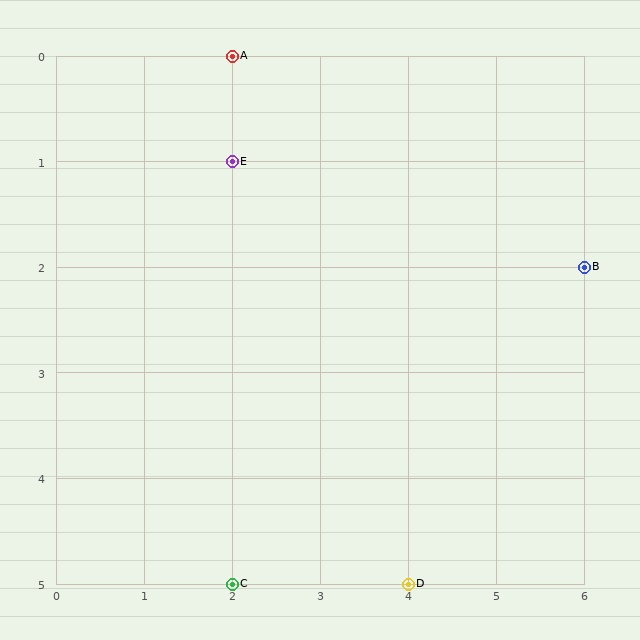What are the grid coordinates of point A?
Point A is at grid coordinates (2, 0).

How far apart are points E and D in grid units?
Points E and D are 2 columns and 4 rows apart (about 4.5 grid units diagonally).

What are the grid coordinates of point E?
Point E is at grid coordinates (2, 1).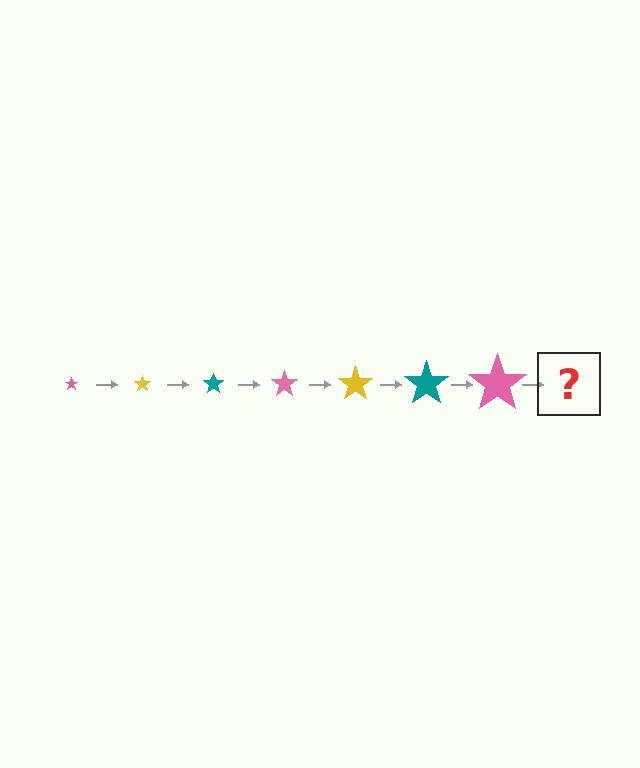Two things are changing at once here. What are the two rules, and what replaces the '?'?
The two rules are that the star grows larger each step and the color cycles through pink, yellow, and teal. The '?' should be a yellow star, larger than the previous one.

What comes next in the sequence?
The next element should be a yellow star, larger than the previous one.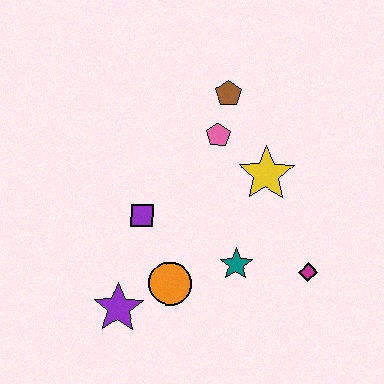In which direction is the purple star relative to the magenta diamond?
The purple star is to the left of the magenta diamond.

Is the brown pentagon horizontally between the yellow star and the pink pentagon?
Yes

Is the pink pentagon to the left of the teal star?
Yes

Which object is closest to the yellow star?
The pink pentagon is closest to the yellow star.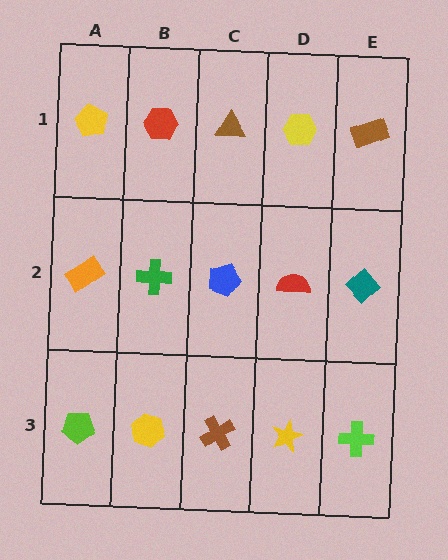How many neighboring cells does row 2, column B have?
4.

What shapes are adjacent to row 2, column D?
A yellow hexagon (row 1, column D), a yellow star (row 3, column D), a blue pentagon (row 2, column C), a teal diamond (row 2, column E).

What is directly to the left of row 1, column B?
A yellow pentagon.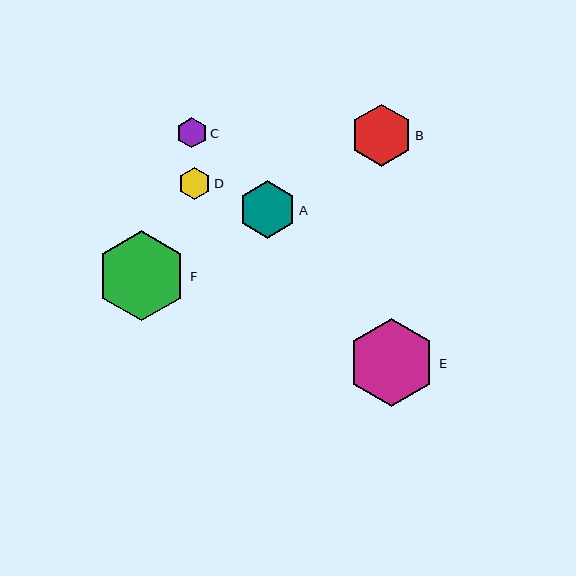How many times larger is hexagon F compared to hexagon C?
Hexagon F is approximately 3.0 times the size of hexagon C.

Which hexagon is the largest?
Hexagon F is the largest with a size of approximately 90 pixels.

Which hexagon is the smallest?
Hexagon C is the smallest with a size of approximately 30 pixels.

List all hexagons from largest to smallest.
From largest to smallest: F, E, B, A, D, C.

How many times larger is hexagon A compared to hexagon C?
Hexagon A is approximately 1.9 times the size of hexagon C.